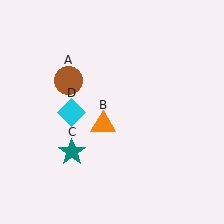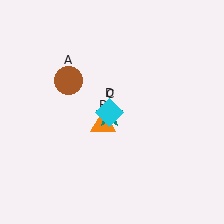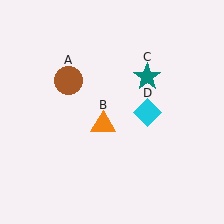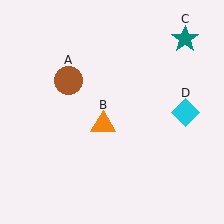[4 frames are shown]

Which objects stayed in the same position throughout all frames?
Brown circle (object A) and orange triangle (object B) remained stationary.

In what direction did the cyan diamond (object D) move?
The cyan diamond (object D) moved right.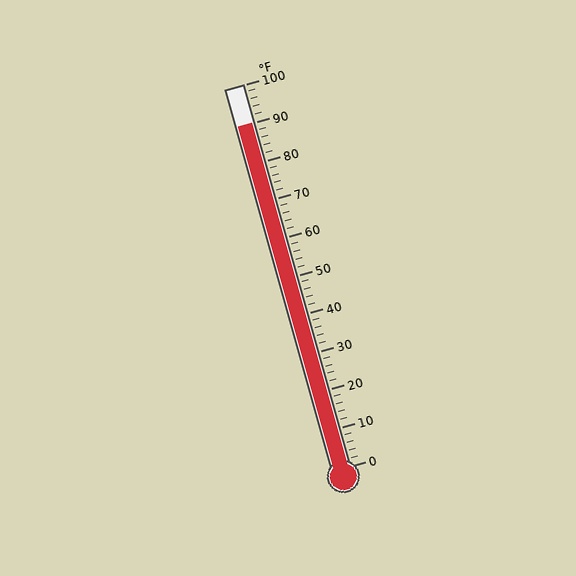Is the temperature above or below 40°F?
The temperature is above 40°F.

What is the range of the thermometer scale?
The thermometer scale ranges from 0°F to 100°F.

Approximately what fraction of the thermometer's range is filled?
The thermometer is filled to approximately 90% of its range.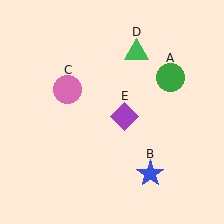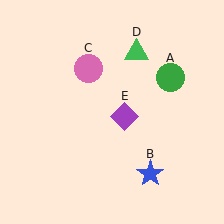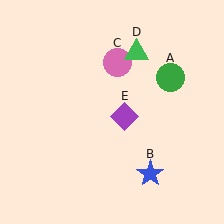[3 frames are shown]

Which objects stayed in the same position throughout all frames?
Green circle (object A) and blue star (object B) and green triangle (object D) and purple diamond (object E) remained stationary.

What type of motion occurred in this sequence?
The pink circle (object C) rotated clockwise around the center of the scene.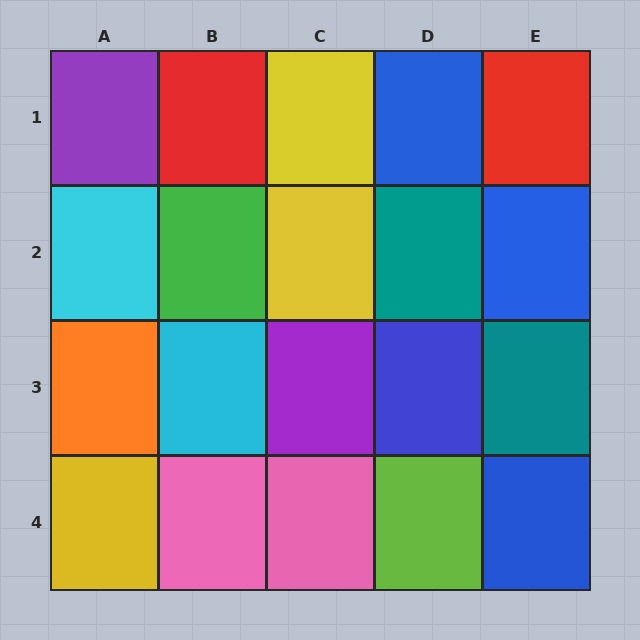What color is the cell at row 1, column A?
Purple.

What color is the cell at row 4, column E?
Blue.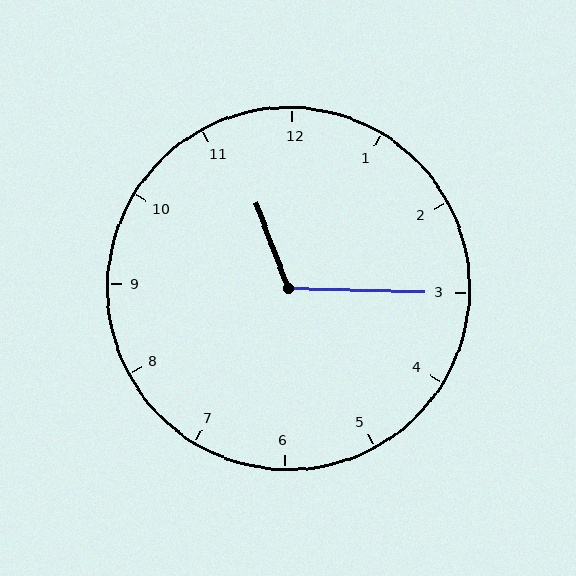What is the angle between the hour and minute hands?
Approximately 112 degrees.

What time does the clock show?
11:15.